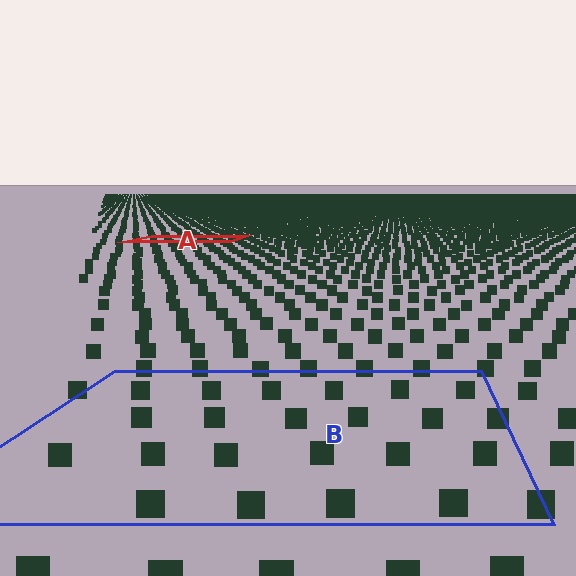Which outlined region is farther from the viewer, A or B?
Region A is farther from the viewer — the texture elements inside it appear smaller and more densely packed.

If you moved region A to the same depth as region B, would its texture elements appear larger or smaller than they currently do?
They would appear larger. At a closer depth, the same texture elements are projected at a bigger on-screen size.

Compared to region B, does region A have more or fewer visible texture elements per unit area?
Region A has more texture elements per unit area — they are packed more densely because it is farther away.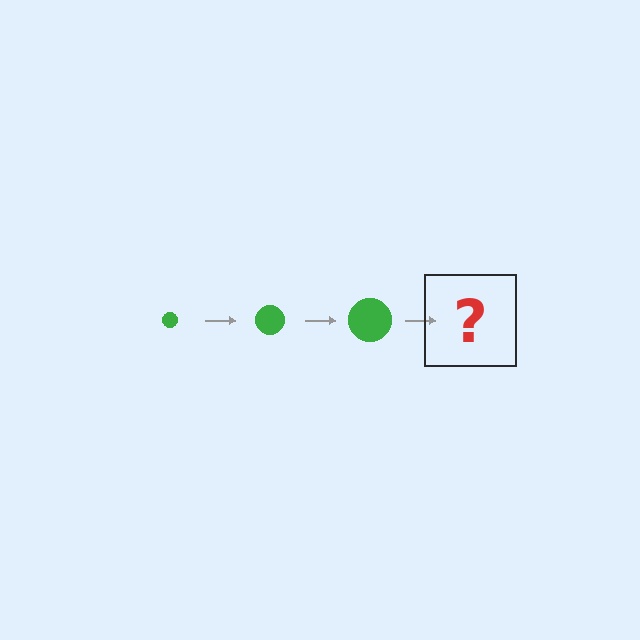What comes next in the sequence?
The next element should be a green circle, larger than the previous one.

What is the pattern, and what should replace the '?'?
The pattern is that the circle gets progressively larger each step. The '?' should be a green circle, larger than the previous one.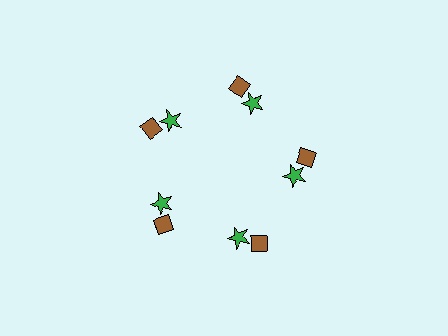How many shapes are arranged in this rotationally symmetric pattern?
There are 10 shapes, arranged in 5 groups of 2.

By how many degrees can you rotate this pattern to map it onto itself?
The pattern maps onto itself every 72 degrees of rotation.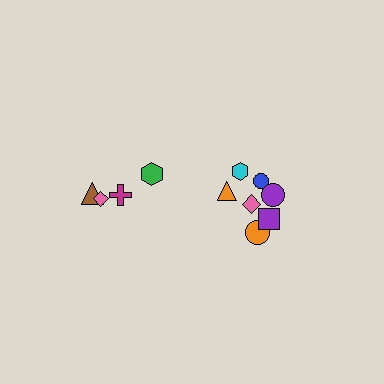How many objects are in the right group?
There are 7 objects.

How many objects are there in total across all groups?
There are 11 objects.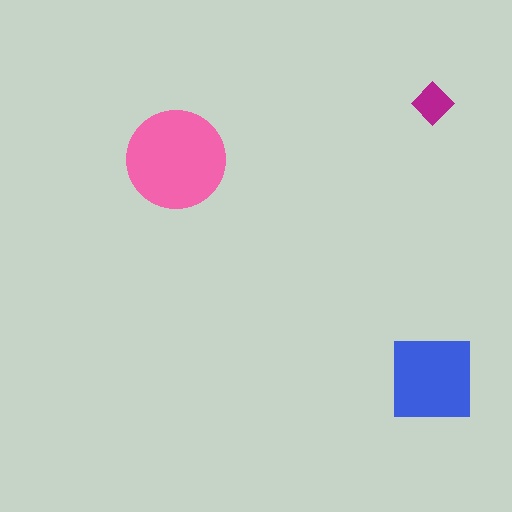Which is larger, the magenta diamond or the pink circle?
The pink circle.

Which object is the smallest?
The magenta diamond.